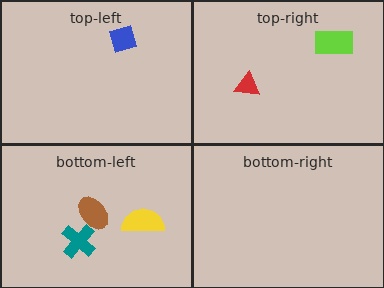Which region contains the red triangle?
The top-right region.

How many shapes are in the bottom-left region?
3.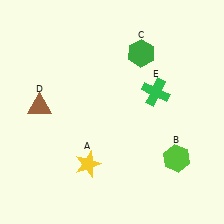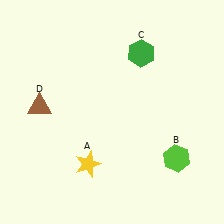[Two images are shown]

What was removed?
The green cross (E) was removed in Image 2.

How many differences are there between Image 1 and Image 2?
There is 1 difference between the two images.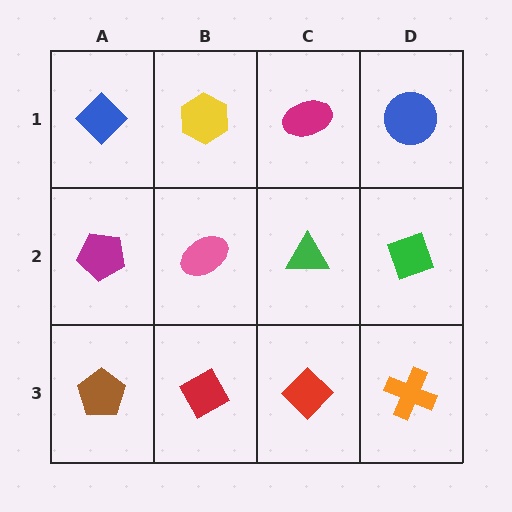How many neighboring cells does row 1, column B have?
3.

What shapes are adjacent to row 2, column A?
A blue diamond (row 1, column A), a brown pentagon (row 3, column A), a pink ellipse (row 2, column B).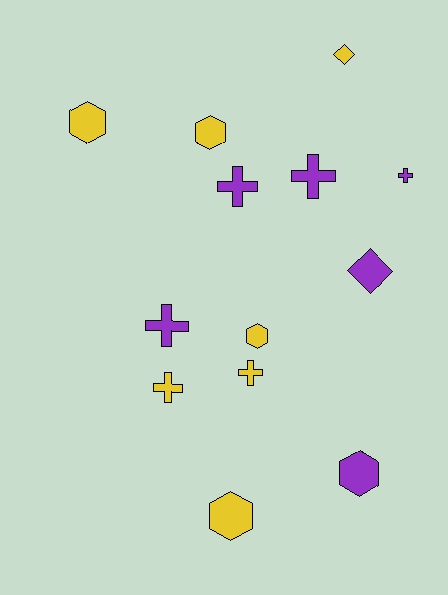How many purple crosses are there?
There are 4 purple crosses.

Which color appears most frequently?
Yellow, with 7 objects.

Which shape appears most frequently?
Cross, with 6 objects.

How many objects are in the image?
There are 13 objects.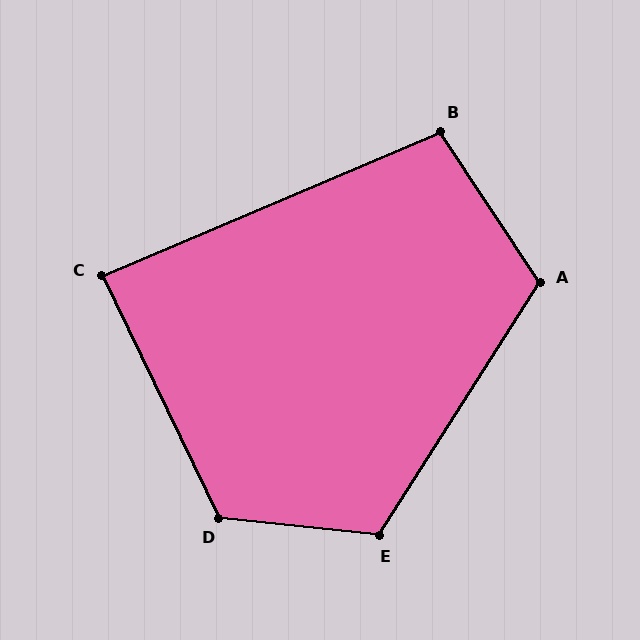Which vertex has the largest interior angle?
D, at approximately 122 degrees.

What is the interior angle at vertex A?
Approximately 114 degrees (obtuse).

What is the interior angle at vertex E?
Approximately 117 degrees (obtuse).